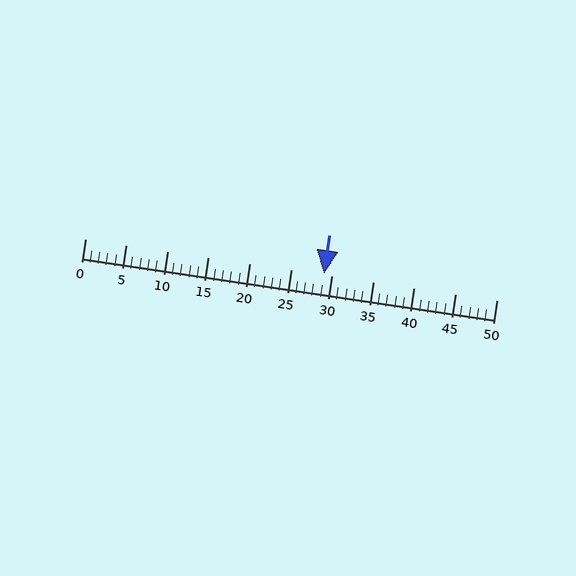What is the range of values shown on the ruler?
The ruler shows values from 0 to 50.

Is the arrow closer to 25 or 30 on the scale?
The arrow is closer to 30.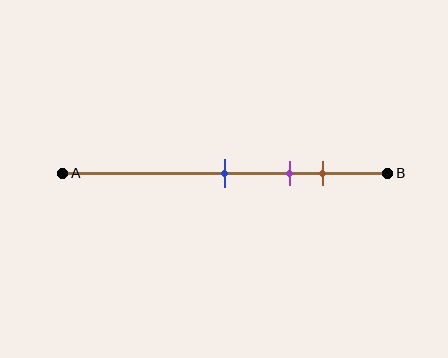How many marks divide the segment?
There are 3 marks dividing the segment.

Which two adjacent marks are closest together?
The purple and brown marks are the closest adjacent pair.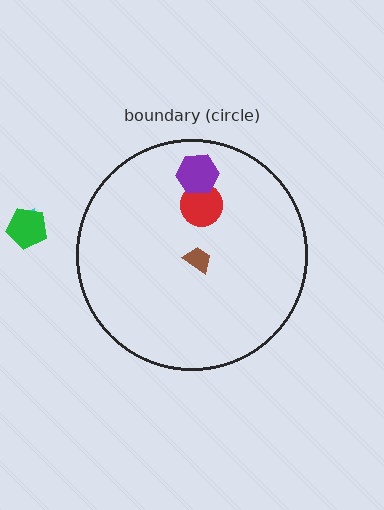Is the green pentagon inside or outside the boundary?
Outside.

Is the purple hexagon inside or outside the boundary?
Inside.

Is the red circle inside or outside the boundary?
Inside.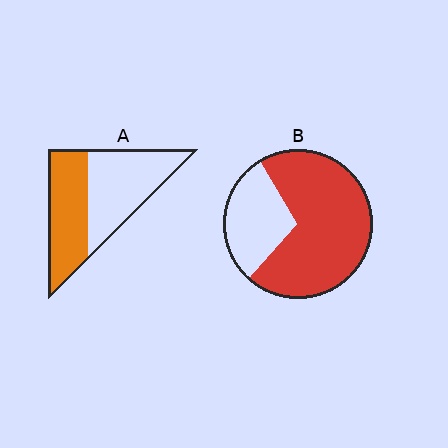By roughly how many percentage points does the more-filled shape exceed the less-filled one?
By roughly 25 percentage points (B over A).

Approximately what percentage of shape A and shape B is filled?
A is approximately 45% and B is approximately 70%.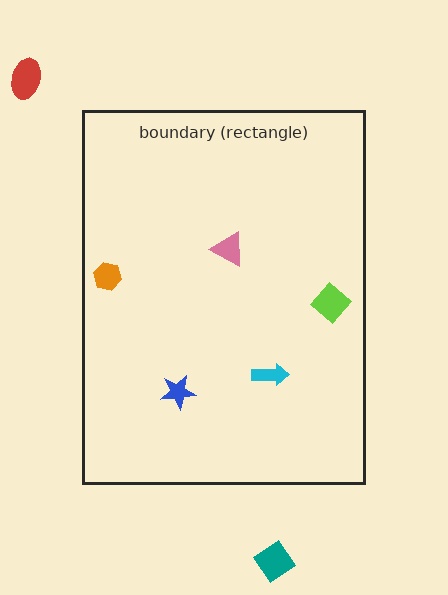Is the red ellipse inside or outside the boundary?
Outside.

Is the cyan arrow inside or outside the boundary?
Inside.